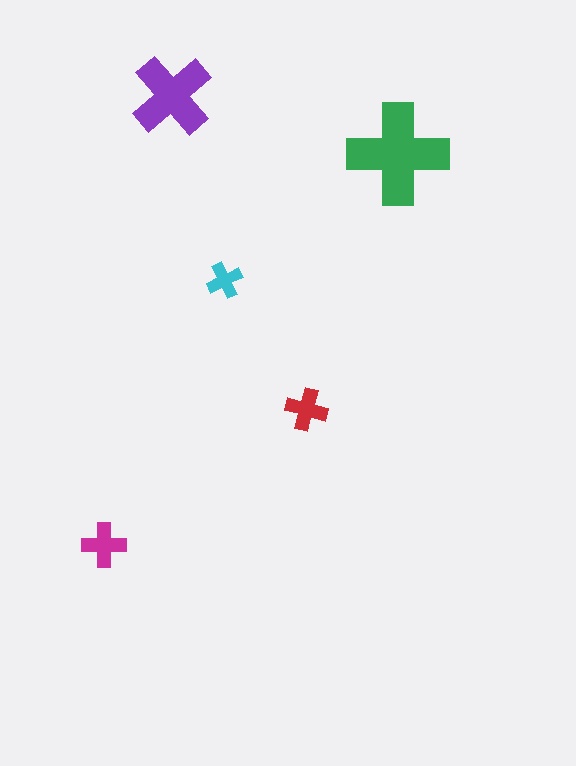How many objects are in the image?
There are 5 objects in the image.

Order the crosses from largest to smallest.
the green one, the purple one, the magenta one, the red one, the cyan one.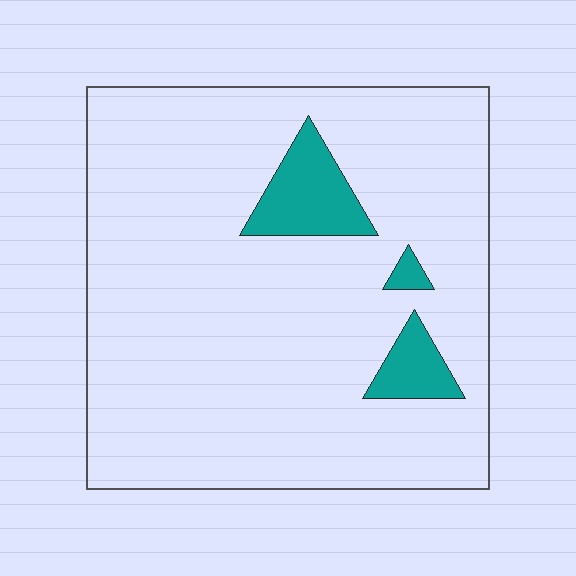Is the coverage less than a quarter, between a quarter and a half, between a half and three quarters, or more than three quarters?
Less than a quarter.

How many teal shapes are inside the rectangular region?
3.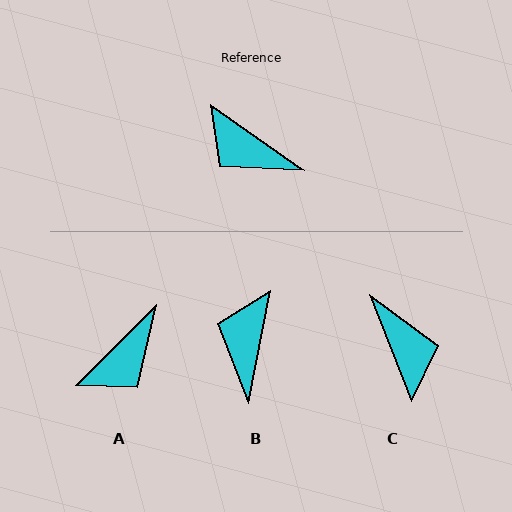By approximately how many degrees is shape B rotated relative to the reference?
Approximately 66 degrees clockwise.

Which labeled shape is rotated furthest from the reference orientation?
C, about 147 degrees away.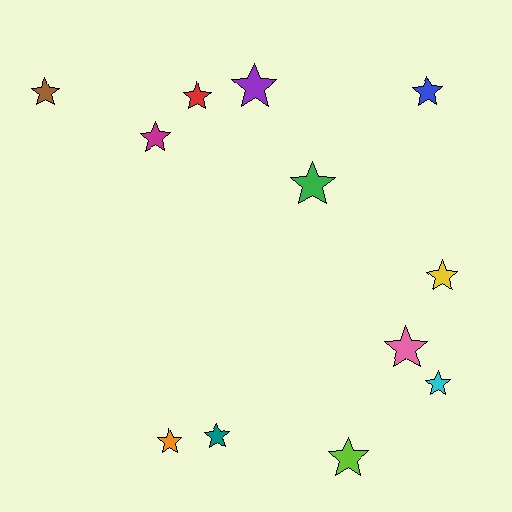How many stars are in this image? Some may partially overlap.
There are 12 stars.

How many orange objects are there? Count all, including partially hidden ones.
There is 1 orange object.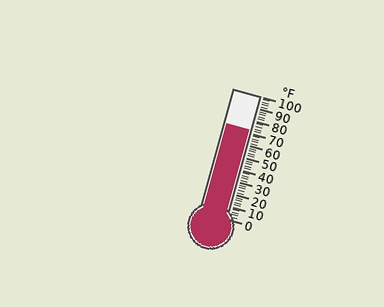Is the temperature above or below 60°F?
The temperature is above 60°F.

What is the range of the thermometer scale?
The thermometer scale ranges from 0°F to 100°F.